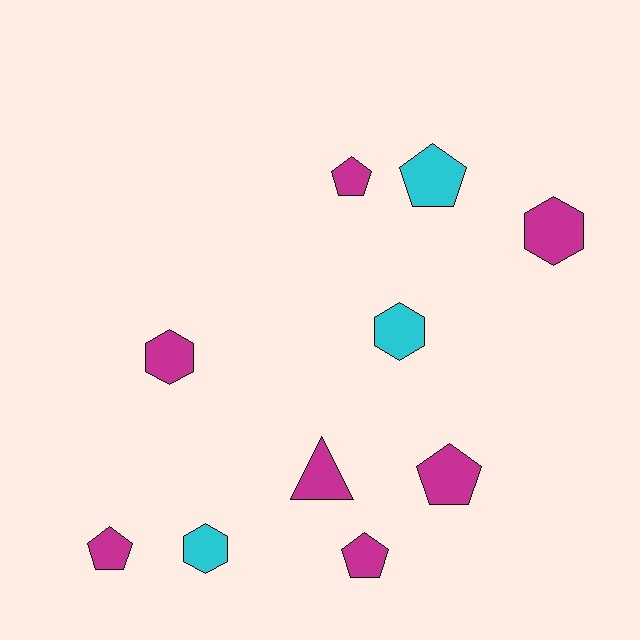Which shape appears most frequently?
Pentagon, with 5 objects.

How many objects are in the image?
There are 10 objects.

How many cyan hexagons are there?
There are 2 cyan hexagons.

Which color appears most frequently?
Magenta, with 7 objects.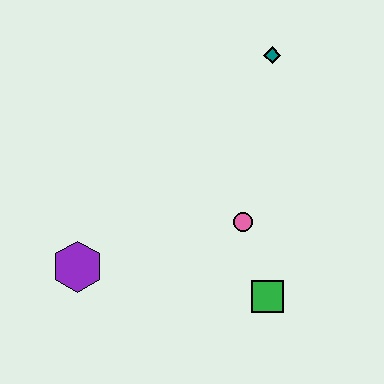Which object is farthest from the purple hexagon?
The teal diamond is farthest from the purple hexagon.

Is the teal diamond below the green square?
No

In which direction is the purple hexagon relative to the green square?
The purple hexagon is to the left of the green square.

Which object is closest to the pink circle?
The green square is closest to the pink circle.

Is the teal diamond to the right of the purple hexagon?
Yes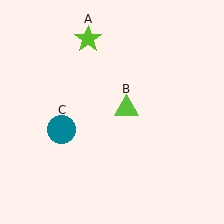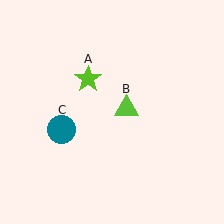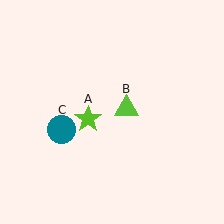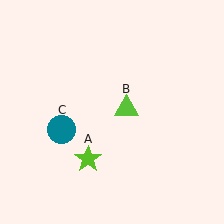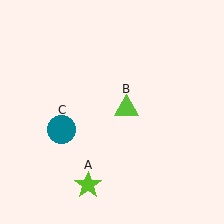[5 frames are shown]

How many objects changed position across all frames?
1 object changed position: lime star (object A).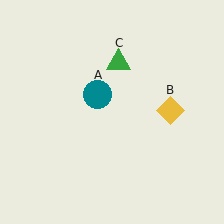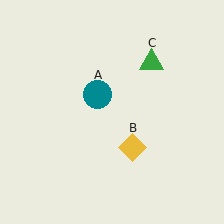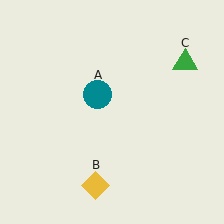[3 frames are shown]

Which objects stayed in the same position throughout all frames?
Teal circle (object A) remained stationary.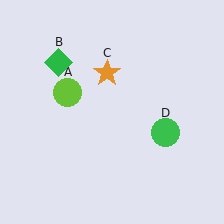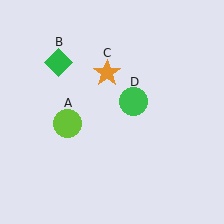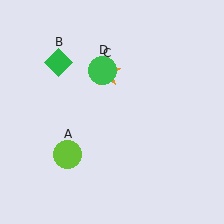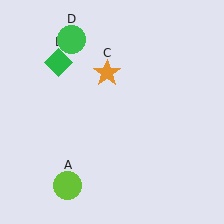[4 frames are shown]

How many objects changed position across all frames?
2 objects changed position: lime circle (object A), green circle (object D).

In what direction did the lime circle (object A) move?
The lime circle (object A) moved down.